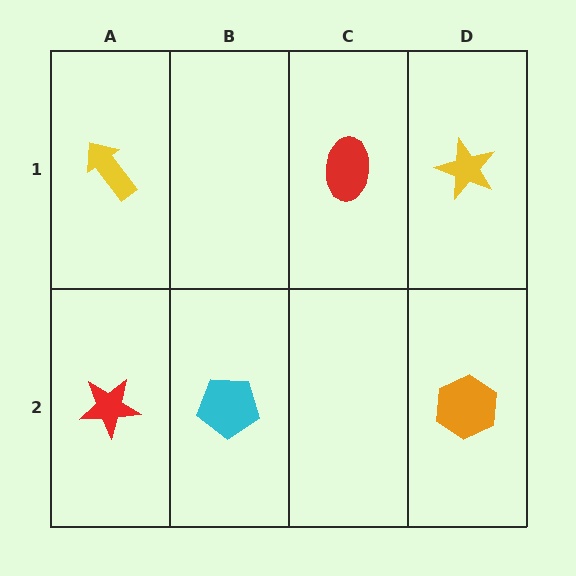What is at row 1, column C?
A red ellipse.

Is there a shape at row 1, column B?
No, that cell is empty.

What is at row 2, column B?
A cyan pentagon.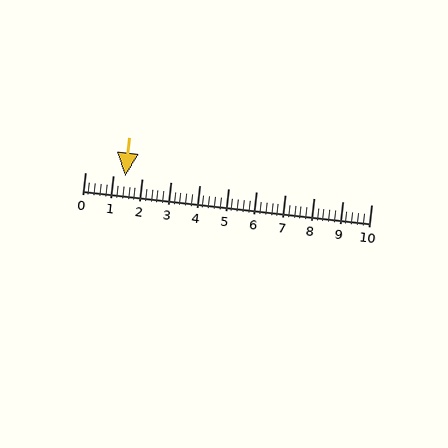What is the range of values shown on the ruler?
The ruler shows values from 0 to 10.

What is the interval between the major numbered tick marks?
The major tick marks are spaced 1 units apart.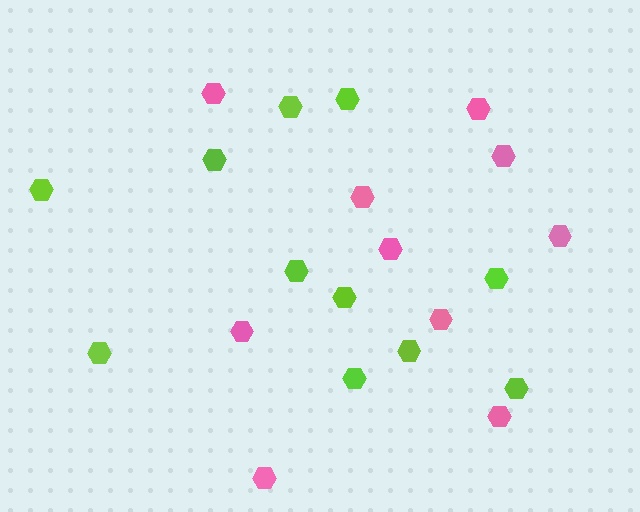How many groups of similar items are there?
There are 2 groups: one group of pink hexagons (10) and one group of lime hexagons (11).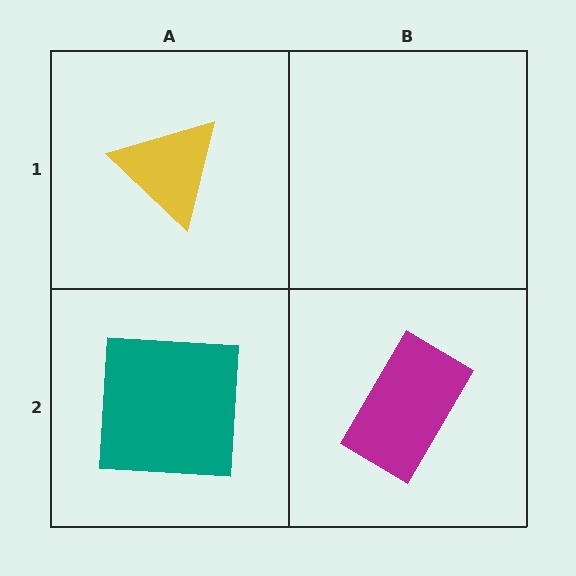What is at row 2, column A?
A teal square.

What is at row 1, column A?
A yellow triangle.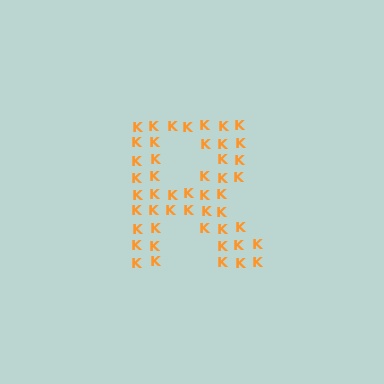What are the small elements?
The small elements are letter K's.